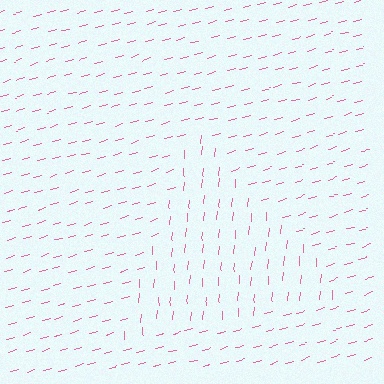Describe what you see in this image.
The image is filled with small pink line segments. A triangle region in the image has lines oriented differently from the surrounding lines, creating a visible texture boundary.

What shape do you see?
I see a triangle.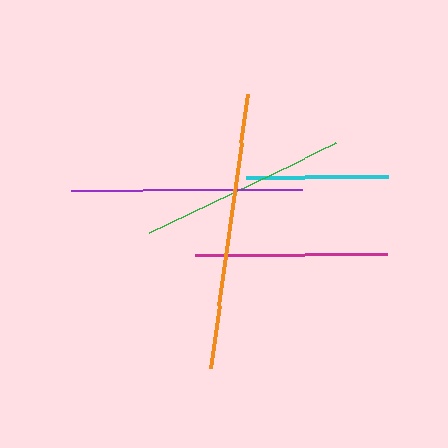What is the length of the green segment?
The green segment is approximately 207 pixels long.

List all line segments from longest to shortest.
From longest to shortest: orange, purple, green, magenta, cyan.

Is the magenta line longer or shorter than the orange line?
The orange line is longer than the magenta line.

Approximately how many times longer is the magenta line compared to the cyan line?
The magenta line is approximately 1.3 times the length of the cyan line.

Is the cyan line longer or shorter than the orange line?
The orange line is longer than the cyan line.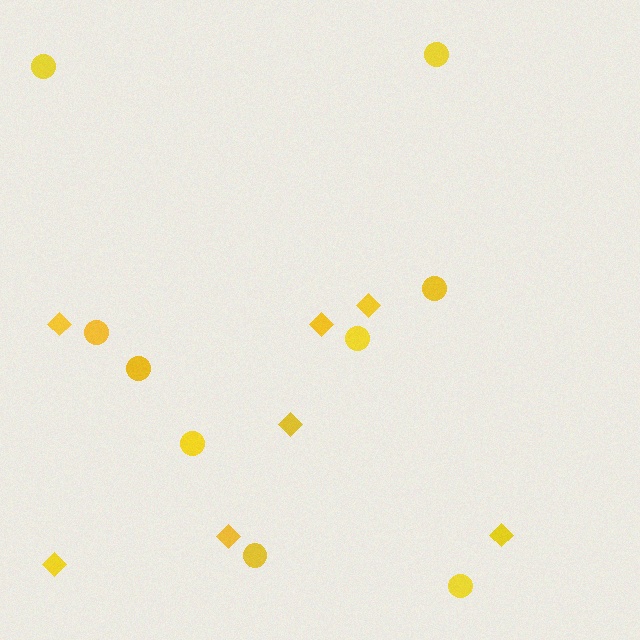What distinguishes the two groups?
There are 2 groups: one group of circles (9) and one group of diamonds (7).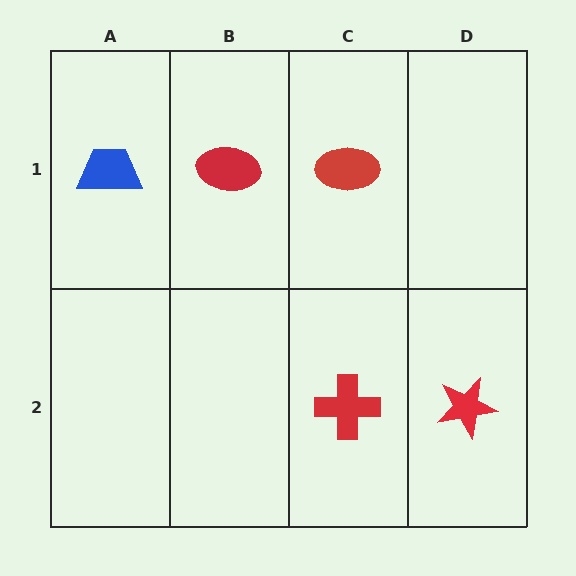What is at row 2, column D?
A red star.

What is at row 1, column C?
A red ellipse.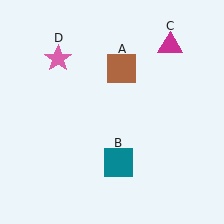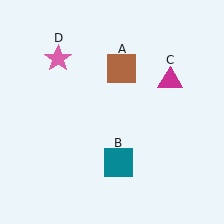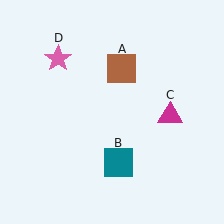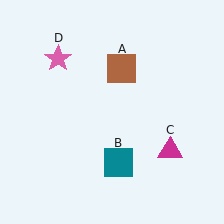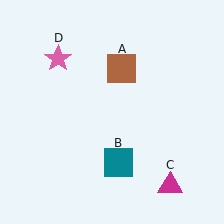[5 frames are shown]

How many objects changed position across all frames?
1 object changed position: magenta triangle (object C).